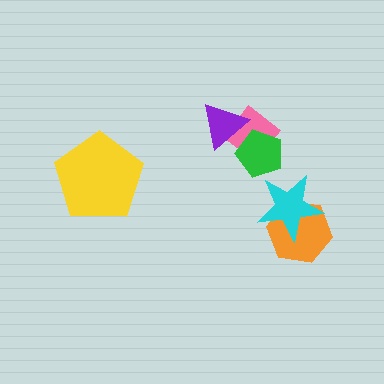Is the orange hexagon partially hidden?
Yes, it is partially covered by another shape.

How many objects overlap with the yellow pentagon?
0 objects overlap with the yellow pentagon.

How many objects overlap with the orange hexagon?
1 object overlaps with the orange hexagon.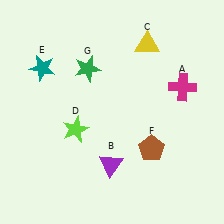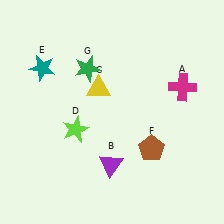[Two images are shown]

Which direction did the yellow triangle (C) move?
The yellow triangle (C) moved left.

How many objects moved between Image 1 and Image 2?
1 object moved between the two images.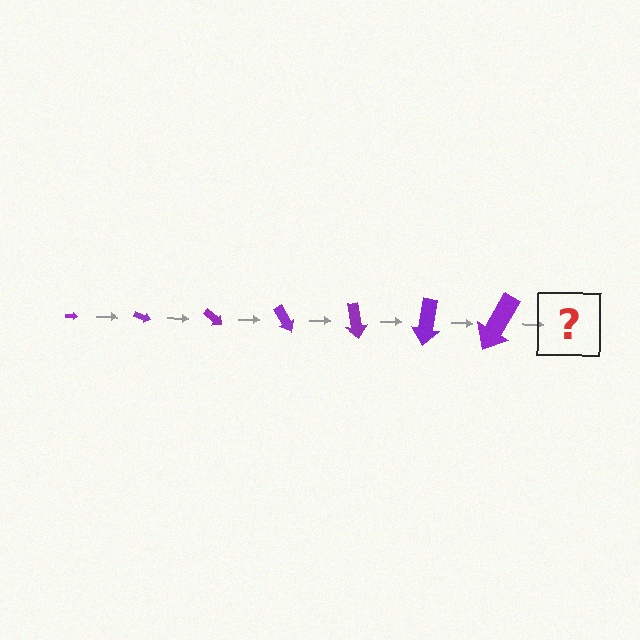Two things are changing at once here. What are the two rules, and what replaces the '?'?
The two rules are that the arrow grows larger each step and it rotates 20 degrees each step. The '?' should be an arrow, larger than the previous one and rotated 140 degrees from the start.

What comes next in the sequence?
The next element should be an arrow, larger than the previous one and rotated 140 degrees from the start.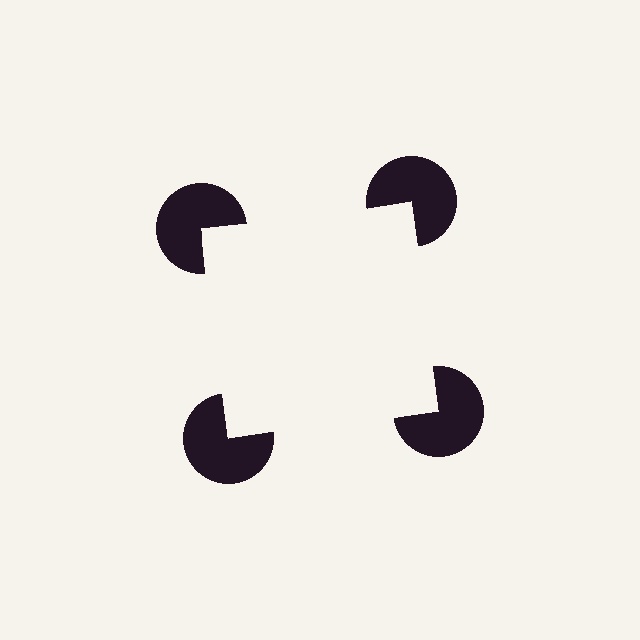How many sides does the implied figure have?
4 sides.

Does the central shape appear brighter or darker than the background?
It typically appears slightly brighter than the background, even though no actual brightness change is drawn.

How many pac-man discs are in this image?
There are 4 — one at each vertex of the illusory square.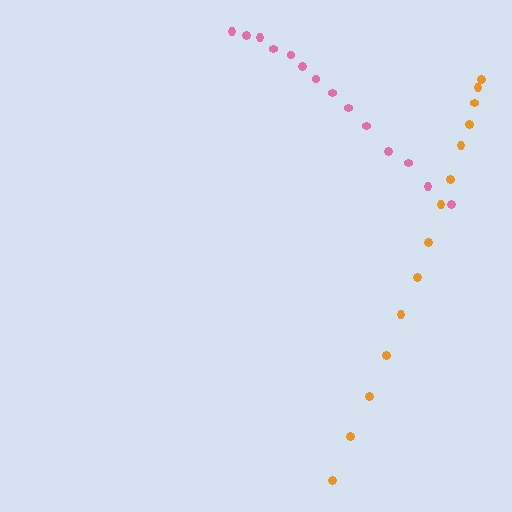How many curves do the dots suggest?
There are 2 distinct paths.